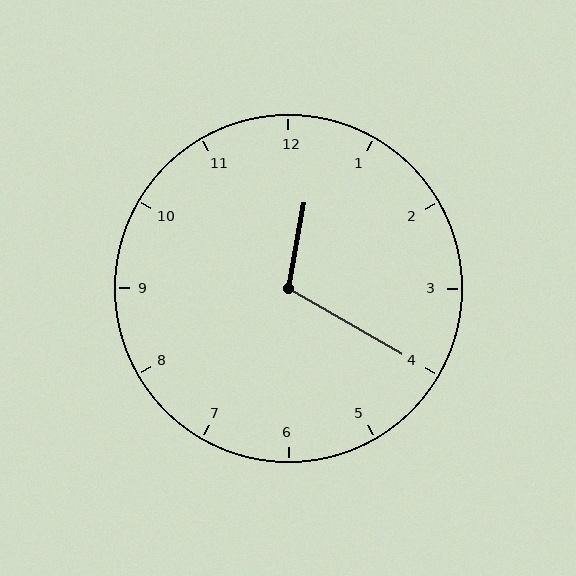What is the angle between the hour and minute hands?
Approximately 110 degrees.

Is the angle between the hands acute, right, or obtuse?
It is obtuse.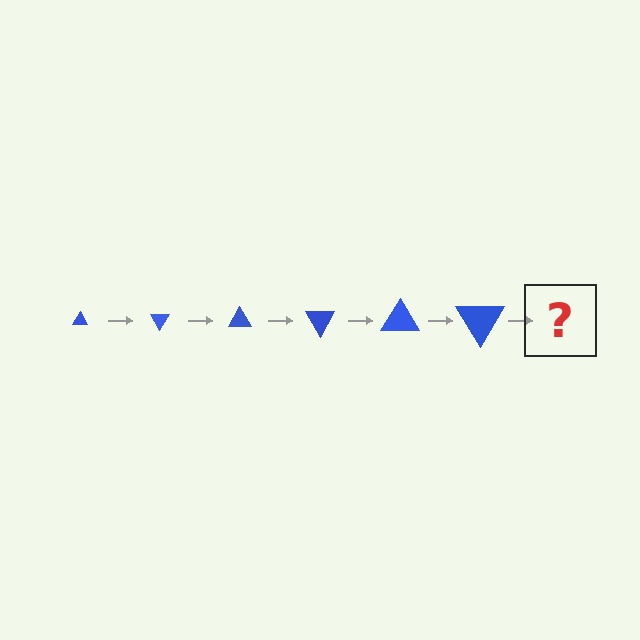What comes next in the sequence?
The next element should be a triangle, larger than the previous one and rotated 360 degrees from the start.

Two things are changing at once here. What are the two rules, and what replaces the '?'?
The two rules are that the triangle grows larger each step and it rotates 60 degrees each step. The '?' should be a triangle, larger than the previous one and rotated 360 degrees from the start.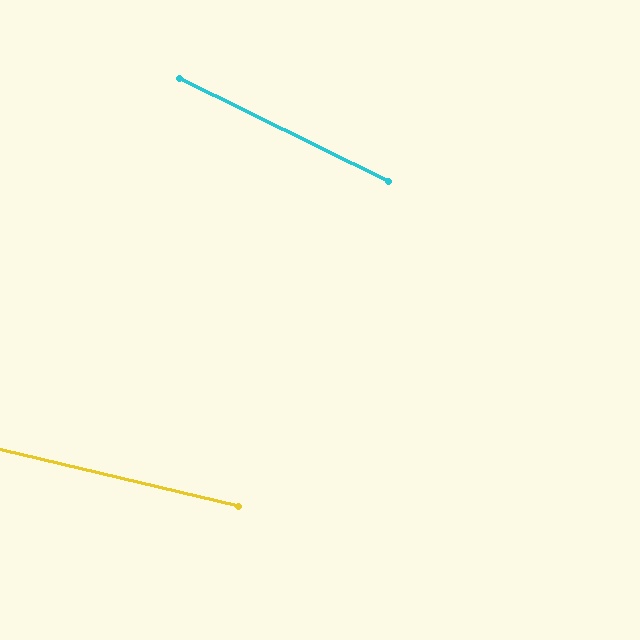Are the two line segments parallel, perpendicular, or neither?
Neither parallel nor perpendicular — they differ by about 13°.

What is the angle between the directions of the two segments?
Approximately 13 degrees.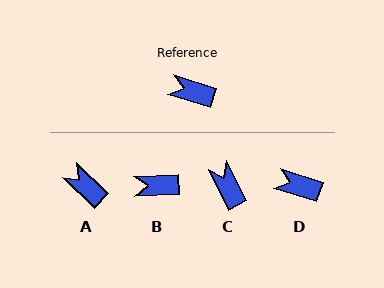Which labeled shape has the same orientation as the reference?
D.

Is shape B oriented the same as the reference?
No, it is off by about 21 degrees.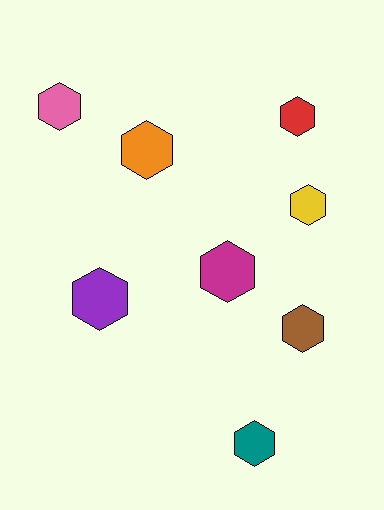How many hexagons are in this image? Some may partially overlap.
There are 8 hexagons.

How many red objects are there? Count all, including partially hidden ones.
There is 1 red object.